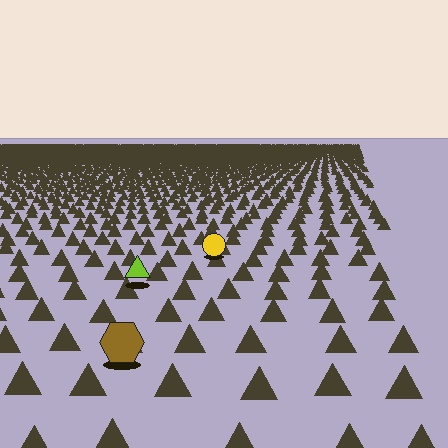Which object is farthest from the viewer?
The yellow circle is farthest from the viewer. It appears smaller and the ground texture around it is denser.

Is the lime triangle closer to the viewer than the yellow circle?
Yes. The lime triangle is closer — you can tell from the texture gradient: the ground texture is coarser near it.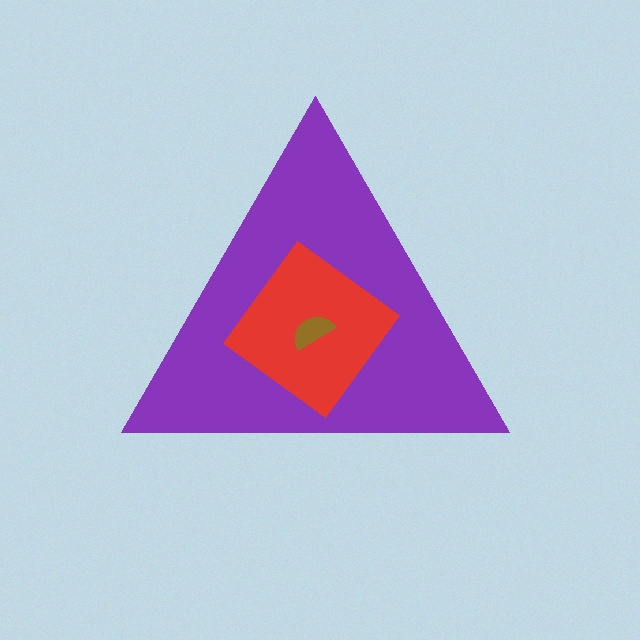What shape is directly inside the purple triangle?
The red diamond.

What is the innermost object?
The brown semicircle.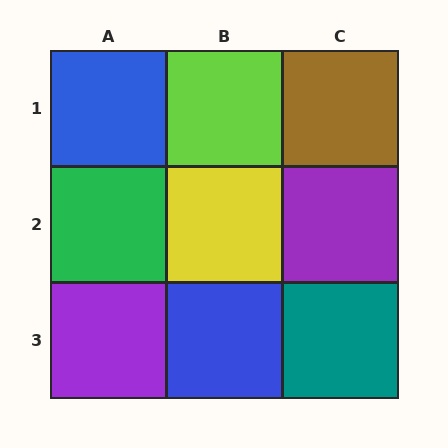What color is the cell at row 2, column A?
Green.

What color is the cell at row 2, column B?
Yellow.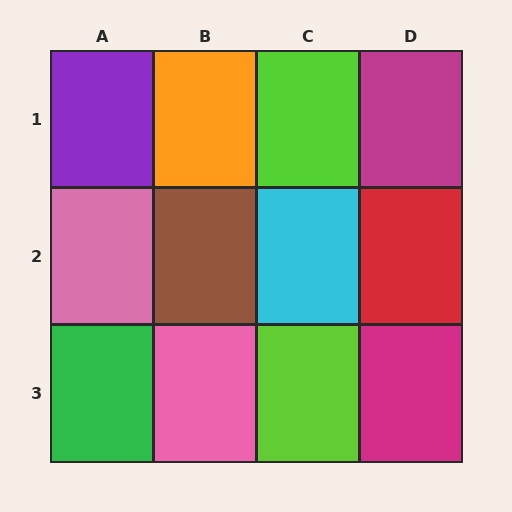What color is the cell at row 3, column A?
Green.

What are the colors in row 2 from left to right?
Pink, brown, cyan, red.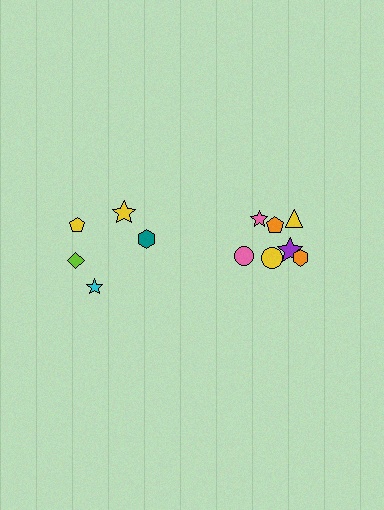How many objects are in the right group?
There are 7 objects.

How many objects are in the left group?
There are 5 objects.